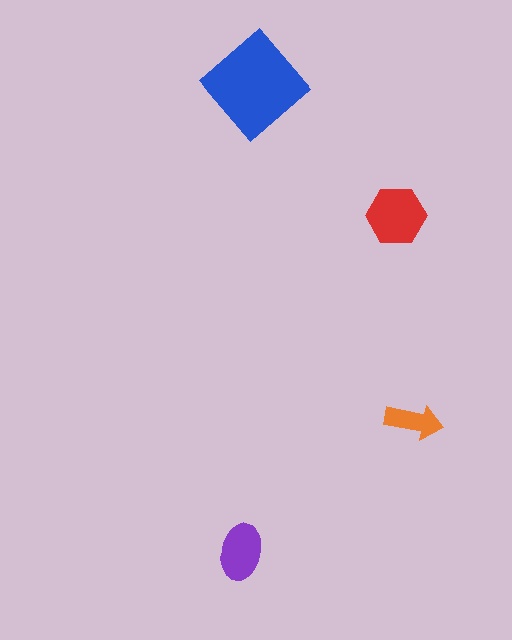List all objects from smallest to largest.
The orange arrow, the purple ellipse, the red hexagon, the blue diamond.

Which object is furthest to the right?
The orange arrow is rightmost.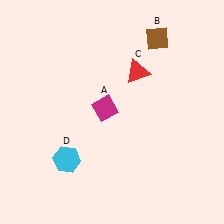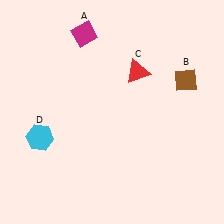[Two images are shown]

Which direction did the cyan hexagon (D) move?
The cyan hexagon (D) moved left.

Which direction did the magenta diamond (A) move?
The magenta diamond (A) moved up.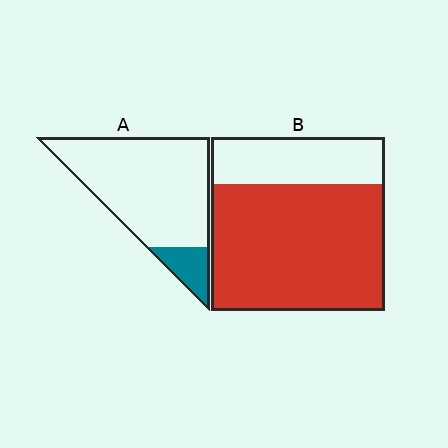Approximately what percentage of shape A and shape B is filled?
A is approximately 15% and B is approximately 75%.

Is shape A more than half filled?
No.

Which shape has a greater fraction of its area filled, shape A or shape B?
Shape B.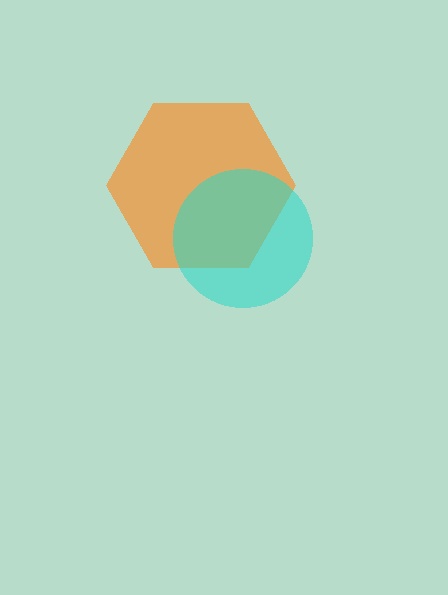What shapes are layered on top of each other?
The layered shapes are: an orange hexagon, a cyan circle.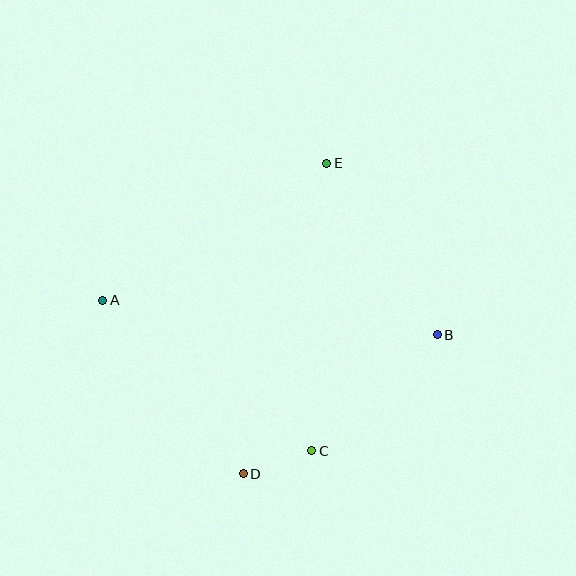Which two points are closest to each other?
Points C and D are closest to each other.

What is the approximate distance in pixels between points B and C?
The distance between B and C is approximately 171 pixels.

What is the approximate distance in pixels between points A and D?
The distance between A and D is approximately 223 pixels.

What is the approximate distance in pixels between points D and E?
The distance between D and E is approximately 322 pixels.